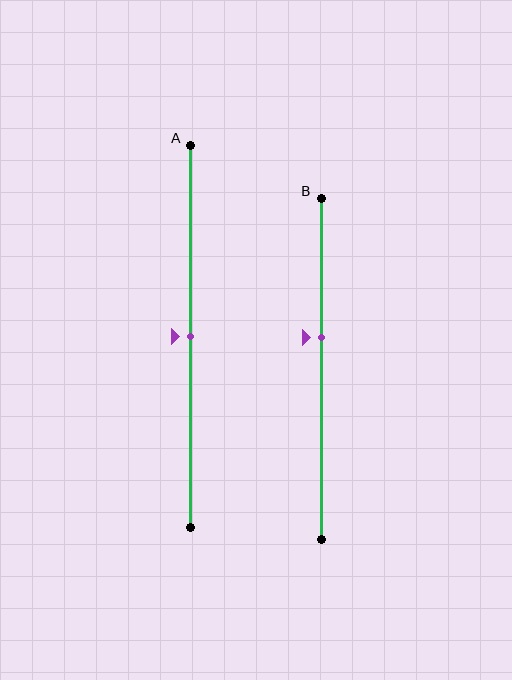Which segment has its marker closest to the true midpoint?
Segment A has its marker closest to the true midpoint.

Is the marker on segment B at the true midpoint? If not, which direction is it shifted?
No, the marker on segment B is shifted upward by about 9% of the segment length.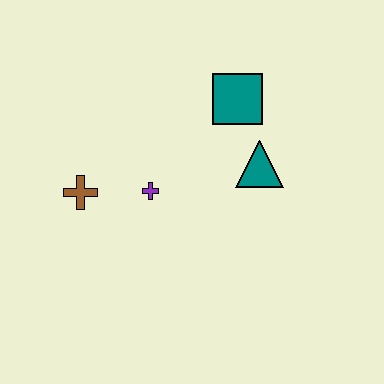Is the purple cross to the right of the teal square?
No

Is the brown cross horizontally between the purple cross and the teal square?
No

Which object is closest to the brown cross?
The purple cross is closest to the brown cross.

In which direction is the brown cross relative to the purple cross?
The brown cross is to the left of the purple cross.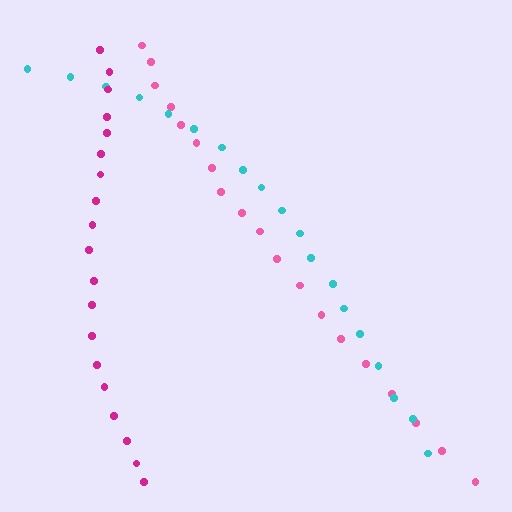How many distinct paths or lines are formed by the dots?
There are 3 distinct paths.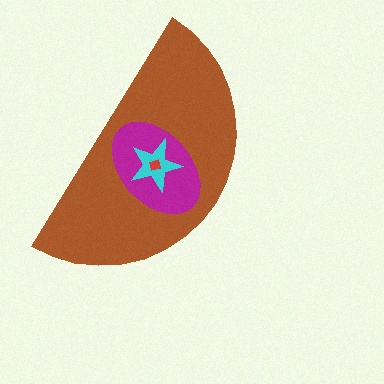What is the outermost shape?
The brown semicircle.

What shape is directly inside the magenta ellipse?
The cyan star.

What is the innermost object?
The red diamond.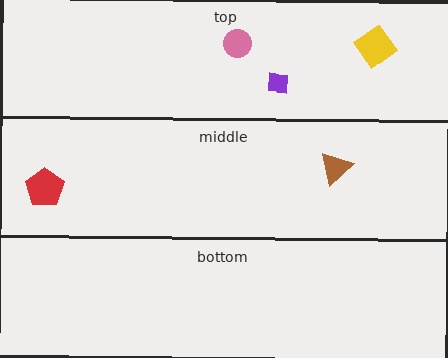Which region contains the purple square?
The top region.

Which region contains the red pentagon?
The middle region.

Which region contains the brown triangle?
The middle region.